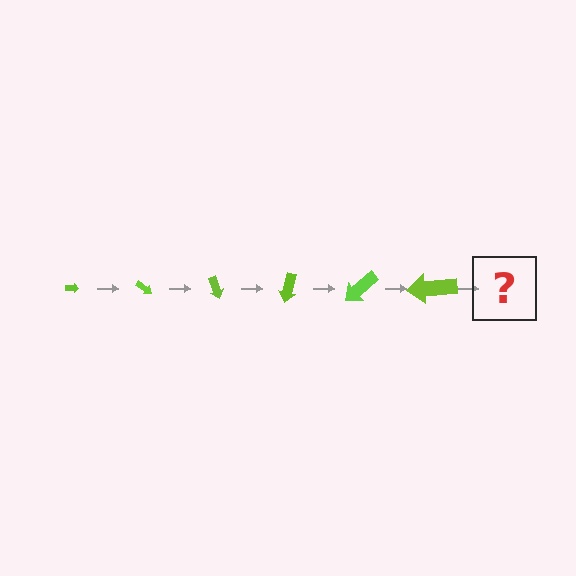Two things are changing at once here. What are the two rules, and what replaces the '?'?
The two rules are that the arrow grows larger each step and it rotates 35 degrees each step. The '?' should be an arrow, larger than the previous one and rotated 210 degrees from the start.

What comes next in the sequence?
The next element should be an arrow, larger than the previous one and rotated 210 degrees from the start.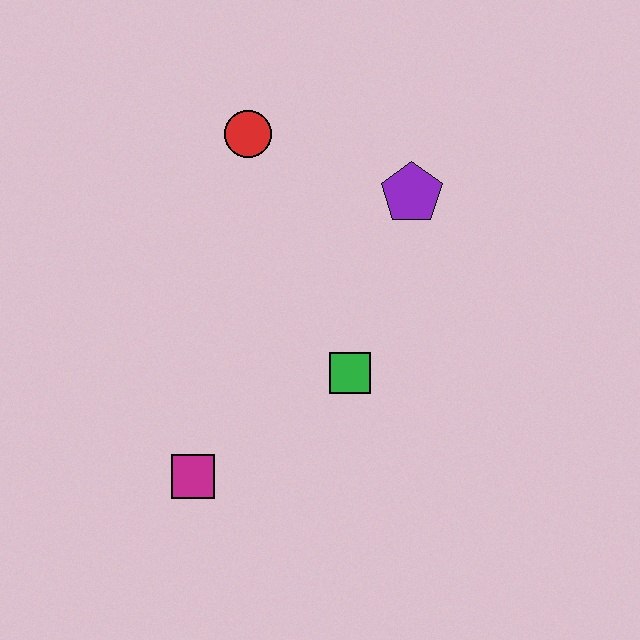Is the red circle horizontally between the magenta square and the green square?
Yes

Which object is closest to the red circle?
The purple pentagon is closest to the red circle.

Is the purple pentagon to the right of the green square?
Yes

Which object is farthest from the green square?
The red circle is farthest from the green square.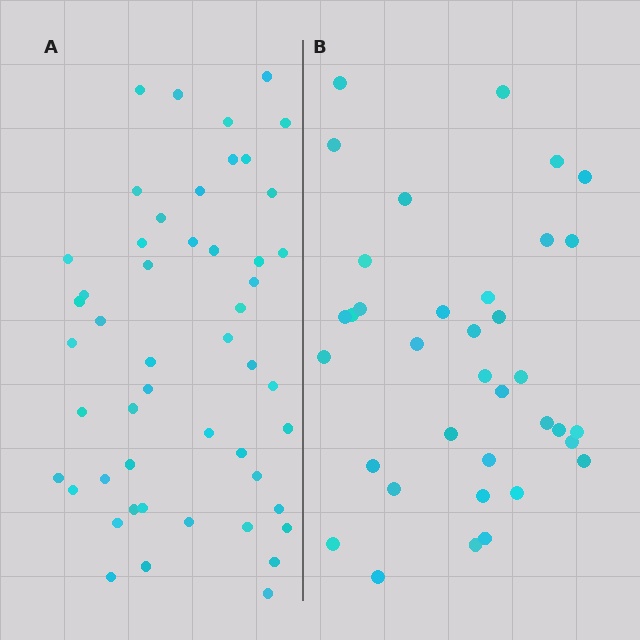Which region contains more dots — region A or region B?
Region A (the left region) has more dots.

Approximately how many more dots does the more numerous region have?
Region A has approximately 15 more dots than region B.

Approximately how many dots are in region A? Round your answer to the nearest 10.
About 50 dots.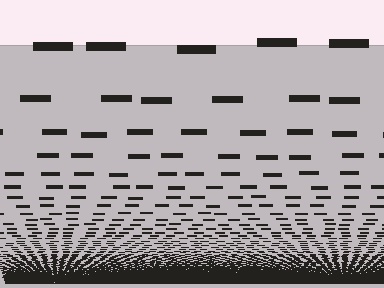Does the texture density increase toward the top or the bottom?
Density increases toward the bottom.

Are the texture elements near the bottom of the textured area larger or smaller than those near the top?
Smaller. The gradient is inverted — elements near the bottom are smaller and denser.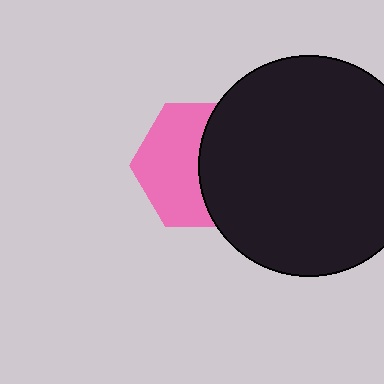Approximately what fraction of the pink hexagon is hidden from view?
Roughly 47% of the pink hexagon is hidden behind the black circle.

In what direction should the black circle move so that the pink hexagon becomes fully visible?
The black circle should move right. That is the shortest direction to clear the overlap and leave the pink hexagon fully visible.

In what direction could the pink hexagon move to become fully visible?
The pink hexagon could move left. That would shift it out from behind the black circle entirely.